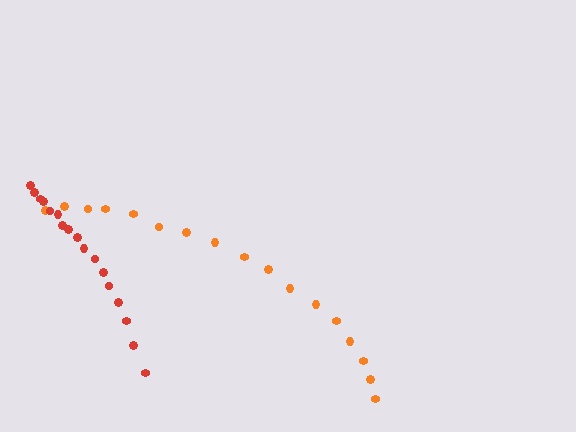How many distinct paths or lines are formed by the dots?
There are 2 distinct paths.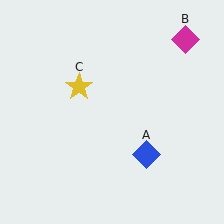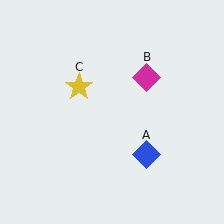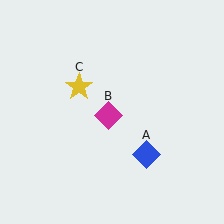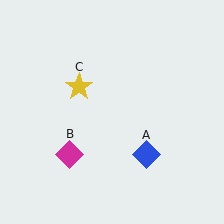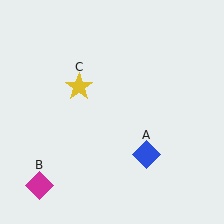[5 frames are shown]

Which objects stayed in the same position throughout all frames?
Blue diamond (object A) and yellow star (object C) remained stationary.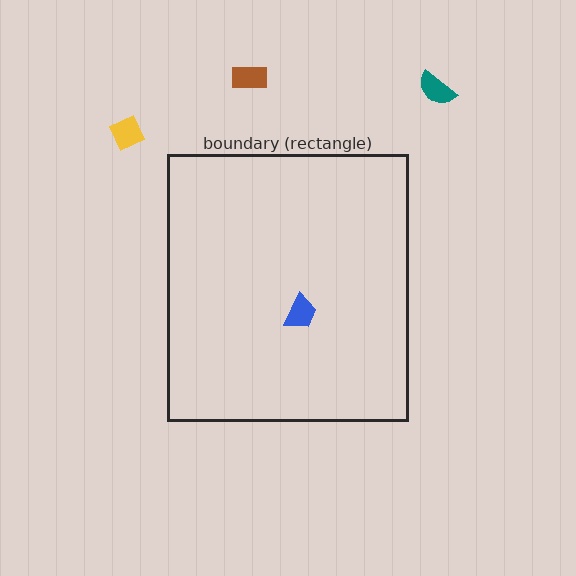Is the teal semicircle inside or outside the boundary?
Outside.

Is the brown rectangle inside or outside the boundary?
Outside.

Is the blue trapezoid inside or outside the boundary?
Inside.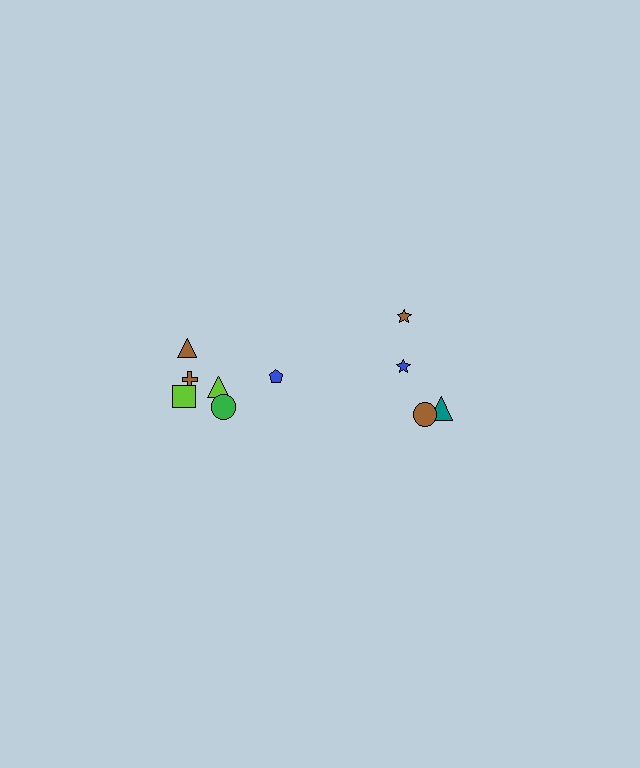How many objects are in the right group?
There are 4 objects.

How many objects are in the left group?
There are 6 objects.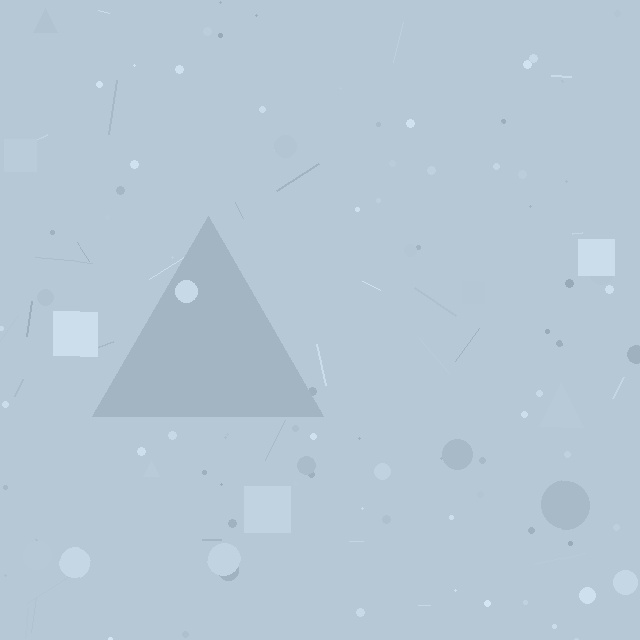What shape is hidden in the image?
A triangle is hidden in the image.